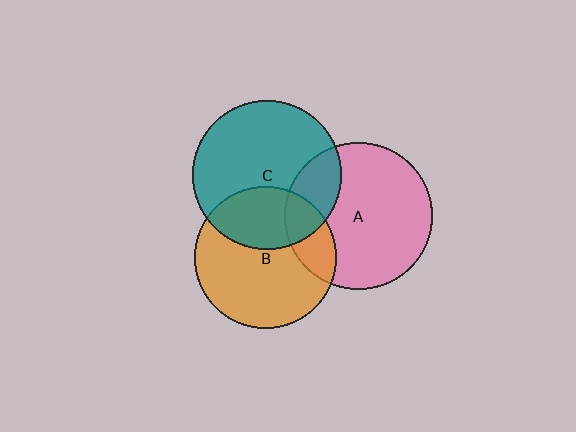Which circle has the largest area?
Circle C (teal).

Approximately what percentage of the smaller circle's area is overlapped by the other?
Approximately 35%.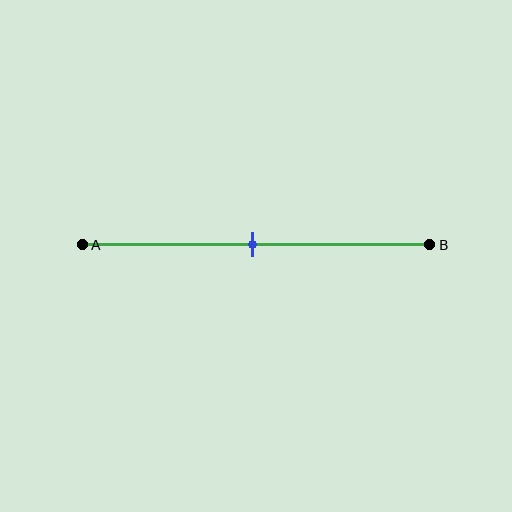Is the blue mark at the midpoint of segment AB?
Yes, the mark is approximately at the midpoint.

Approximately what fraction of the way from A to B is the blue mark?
The blue mark is approximately 50% of the way from A to B.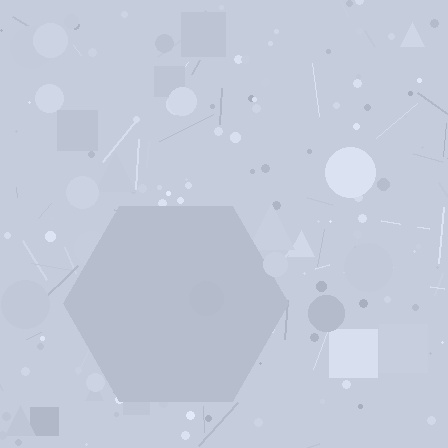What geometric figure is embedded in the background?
A hexagon is embedded in the background.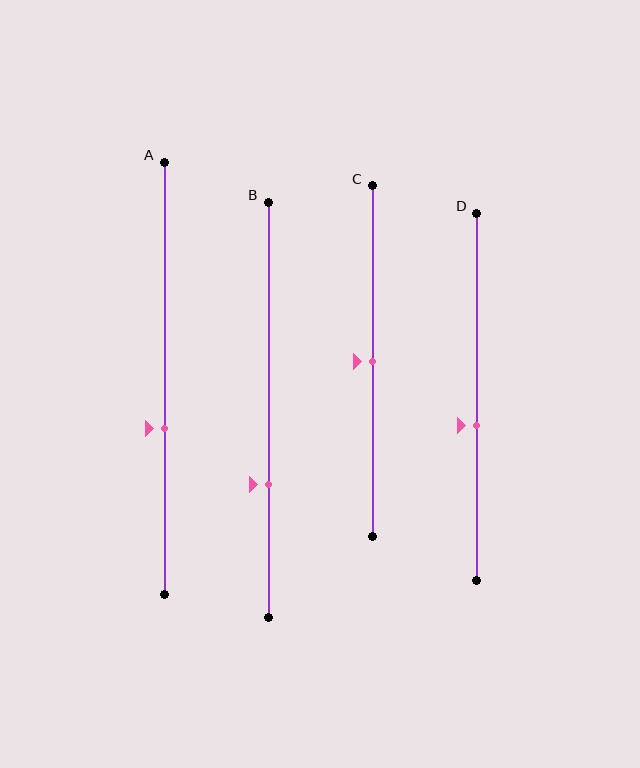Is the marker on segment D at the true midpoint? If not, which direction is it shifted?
No, the marker on segment D is shifted downward by about 8% of the segment length.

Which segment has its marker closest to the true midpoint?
Segment C has its marker closest to the true midpoint.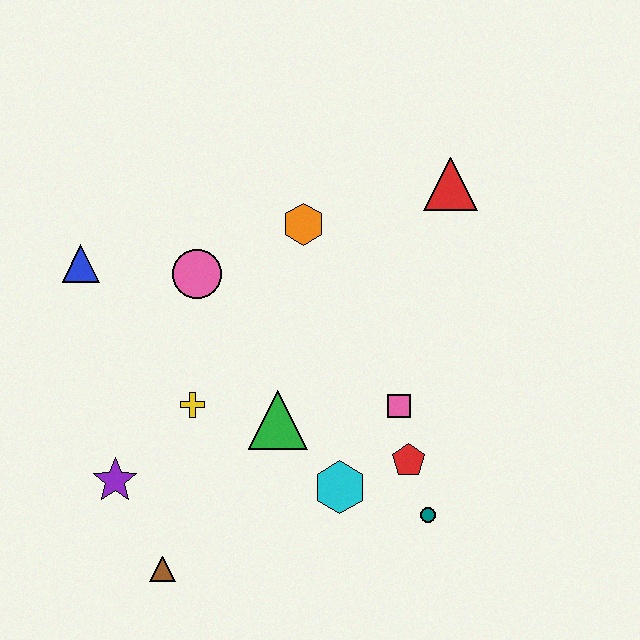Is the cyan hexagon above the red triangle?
No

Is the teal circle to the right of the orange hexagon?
Yes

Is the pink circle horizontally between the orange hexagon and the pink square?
No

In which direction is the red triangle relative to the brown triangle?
The red triangle is above the brown triangle.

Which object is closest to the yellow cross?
The green triangle is closest to the yellow cross.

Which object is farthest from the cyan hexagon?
The blue triangle is farthest from the cyan hexagon.